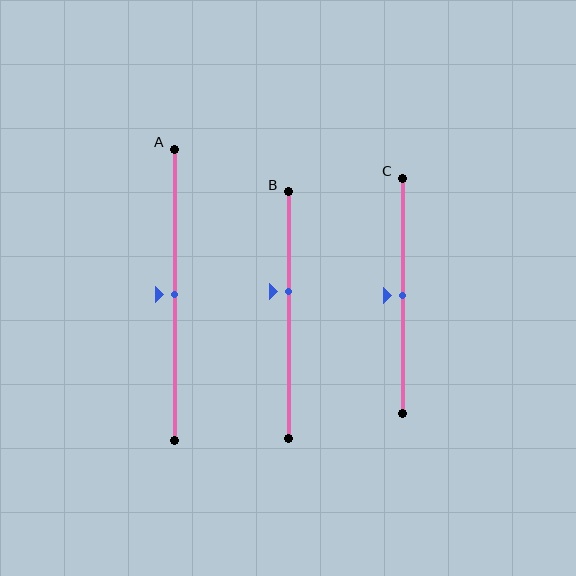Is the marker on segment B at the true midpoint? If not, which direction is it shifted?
No, the marker on segment B is shifted upward by about 10% of the segment length.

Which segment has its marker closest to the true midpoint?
Segment A has its marker closest to the true midpoint.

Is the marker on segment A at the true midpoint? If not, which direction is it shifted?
Yes, the marker on segment A is at the true midpoint.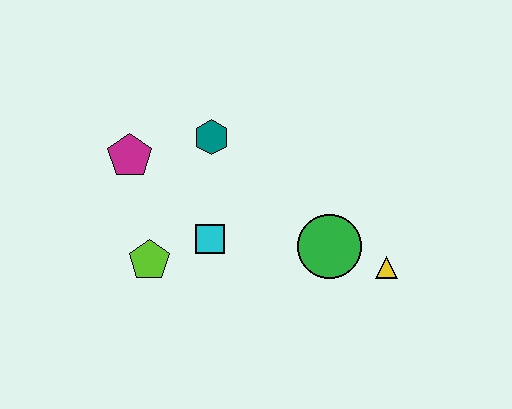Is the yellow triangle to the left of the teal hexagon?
No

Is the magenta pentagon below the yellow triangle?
No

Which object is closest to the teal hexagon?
The magenta pentagon is closest to the teal hexagon.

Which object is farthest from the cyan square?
The yellow triangle is farthest from the cyan square.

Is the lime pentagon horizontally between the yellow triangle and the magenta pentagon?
Yes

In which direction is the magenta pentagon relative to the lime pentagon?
The magenta pentagon is above the lime pentagon.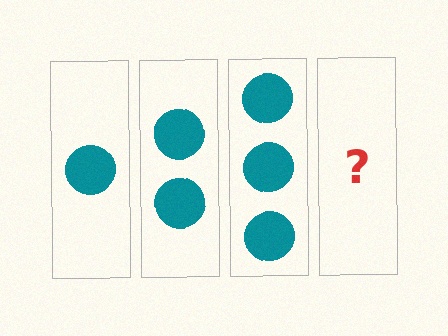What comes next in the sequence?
The next element should be 4 circles.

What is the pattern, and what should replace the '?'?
The pattern is that each step adds one more circle. The '?' should be 4 circles.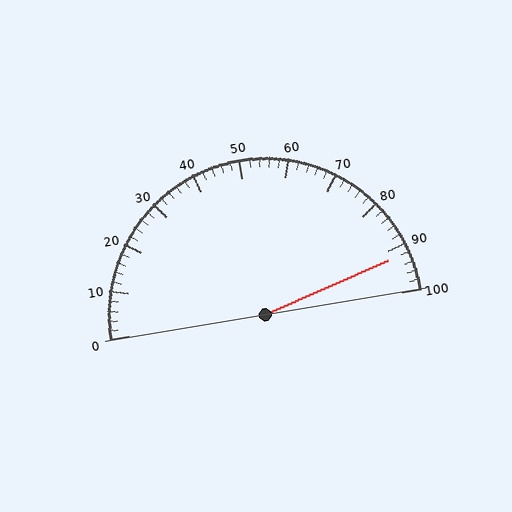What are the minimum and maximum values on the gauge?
The gauge ranges from 0 to 100.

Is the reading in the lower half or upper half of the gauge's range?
The reading is in the upper half of the range (0 to 100).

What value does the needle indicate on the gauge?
The needle indicates approximately 92.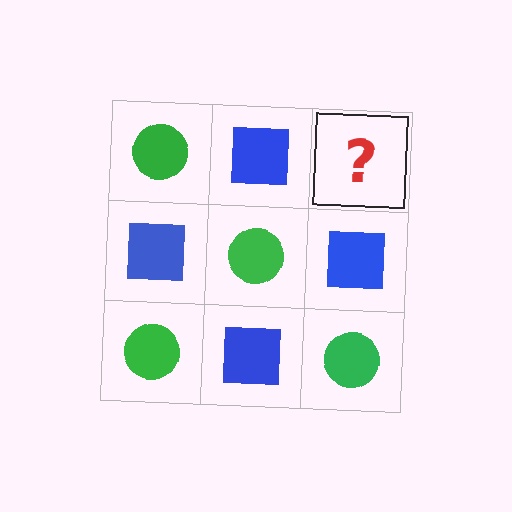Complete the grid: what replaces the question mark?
The question mark should be replaced with a green circle.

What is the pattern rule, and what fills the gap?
The rule is that it alternates green circle and blue square in a checkerboard pattern. The gap should be filled with a green circle.